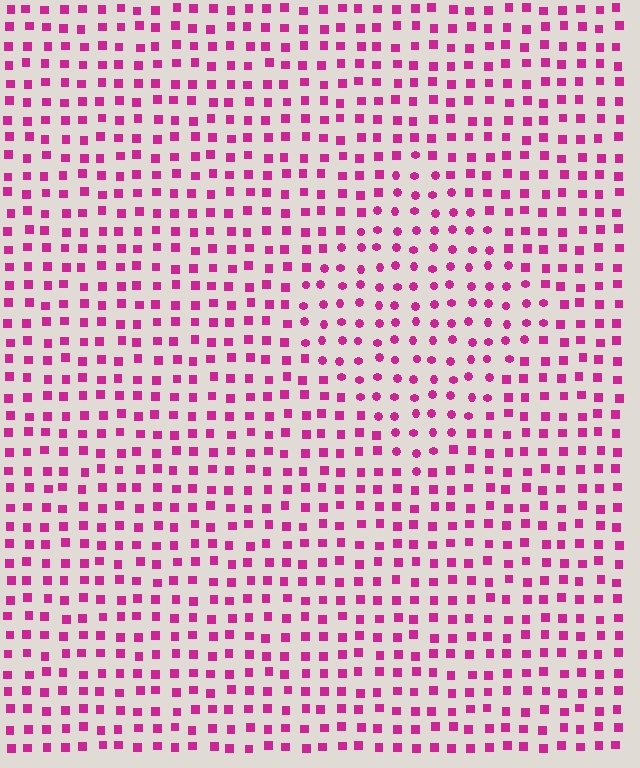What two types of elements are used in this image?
The image uses circles inside the diamond region and squares outside it.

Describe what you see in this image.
The image is filled with small magenta elements arranged in a uniform grid. A diamond-shaped region contains circles, while the surrounding area contains squares. The boundary is defined purely by the change in element shape.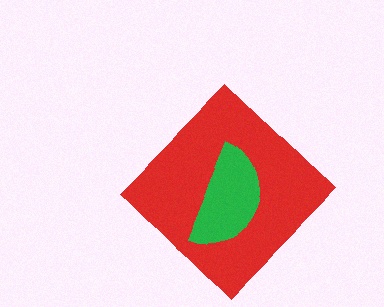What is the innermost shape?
The green semicircle.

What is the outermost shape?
The red diamond.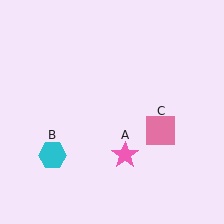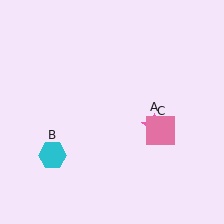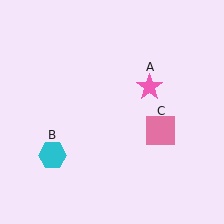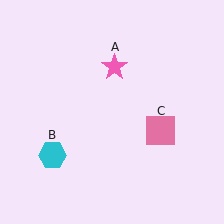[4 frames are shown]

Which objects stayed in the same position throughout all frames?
Cyan hexagon (object B) and pink square (object C) remained stationary.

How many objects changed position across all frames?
1 object changed position: pink star (object A).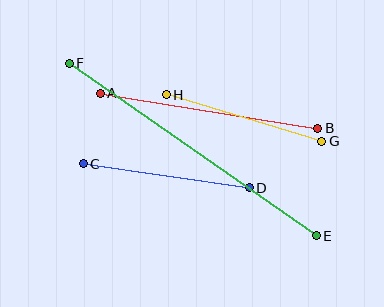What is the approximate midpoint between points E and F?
The midpoint is at approximately (193, 150) pixels.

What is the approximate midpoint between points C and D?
The midpoint is at approximately (166, 176) pixels.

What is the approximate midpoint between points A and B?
The midpoint is at approximately (209, 111) pixels.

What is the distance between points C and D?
The distance is approximately 168 pixels.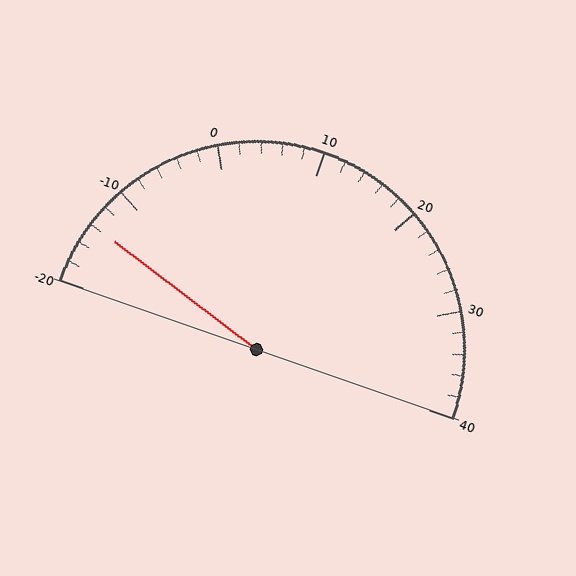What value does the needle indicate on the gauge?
The needle indicates approximately -14.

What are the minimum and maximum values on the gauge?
The gauge ranges from -20 to 40.